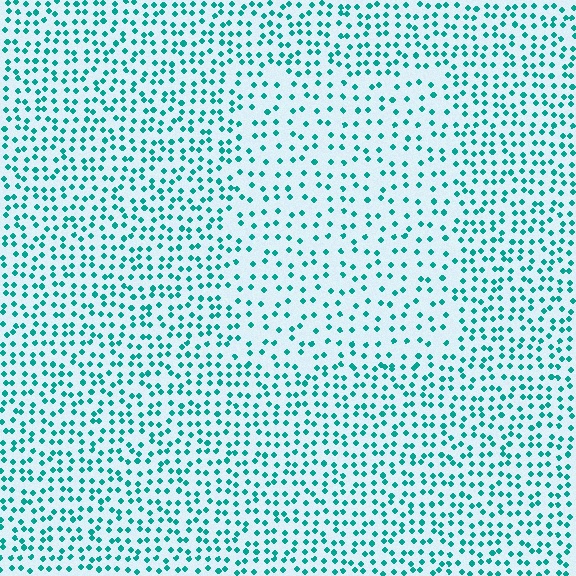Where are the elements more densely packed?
The elements are more densely packed outside the rectangle boundary.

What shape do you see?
I see a rectangle.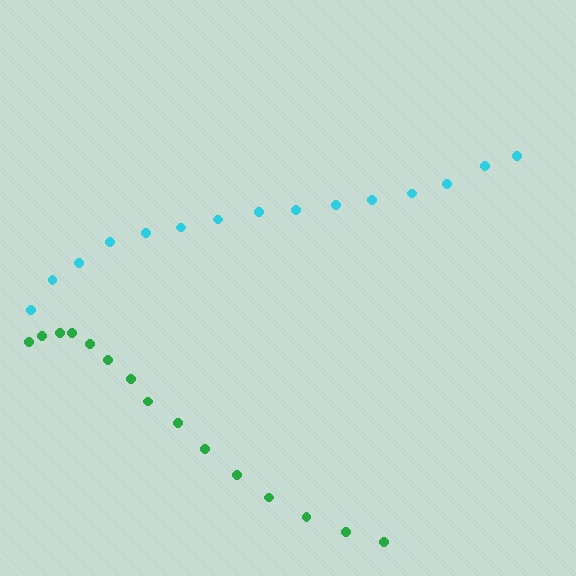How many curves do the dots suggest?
There are 2 distinct paths.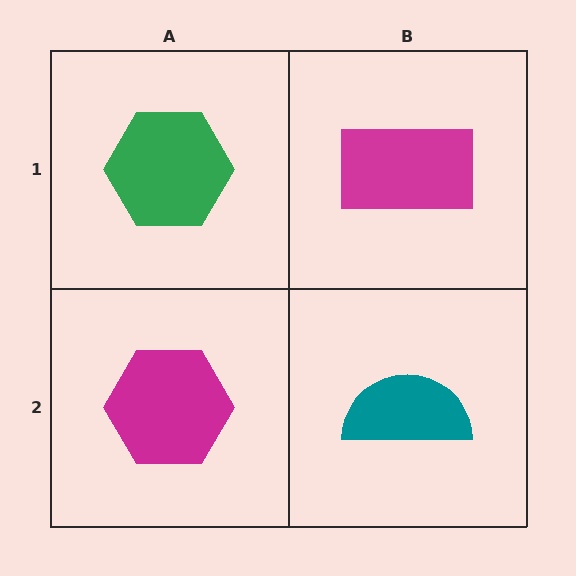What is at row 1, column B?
A magenta rectangle.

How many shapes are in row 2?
2 shapes.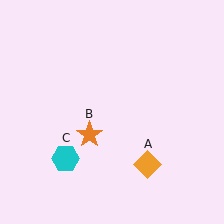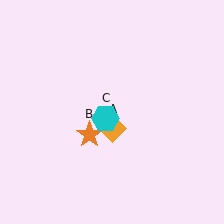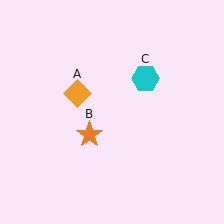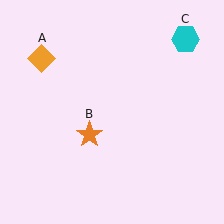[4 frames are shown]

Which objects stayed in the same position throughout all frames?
Orange star (object B) remained stationary.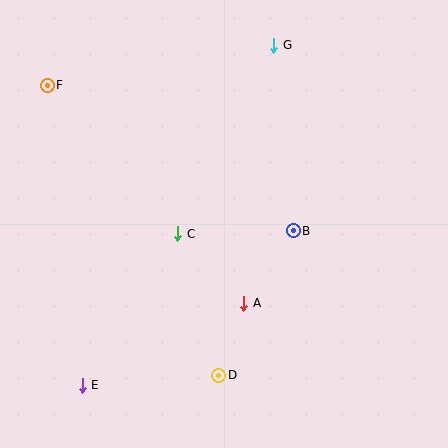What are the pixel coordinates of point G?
Point G is at (274, 45).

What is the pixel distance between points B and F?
The distance between B and F is 286 pixels.